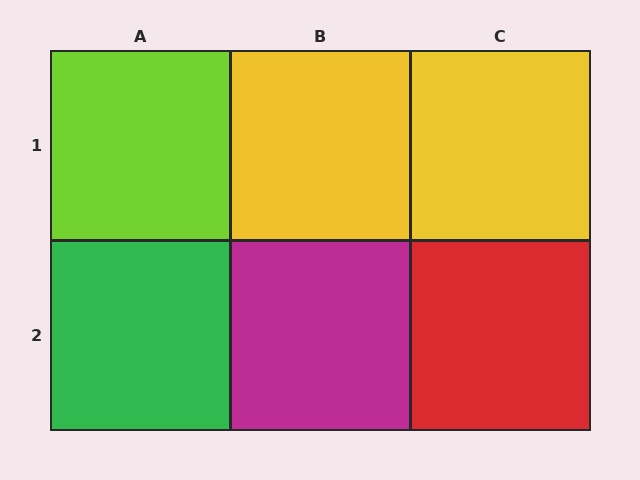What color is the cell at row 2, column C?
Red.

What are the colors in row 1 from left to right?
Lime, yellow, yellow.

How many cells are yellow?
2 cells are yellow.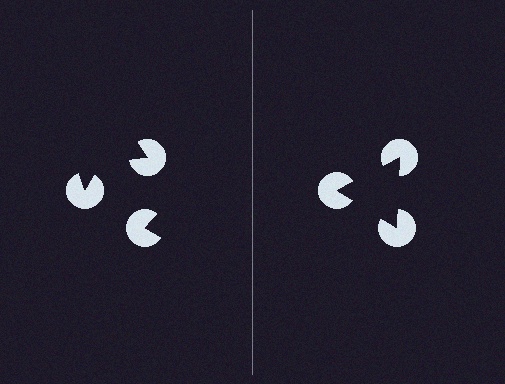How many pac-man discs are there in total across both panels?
6 — 3 on each side.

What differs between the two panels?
The pac-man discs are positioned identically on both sides; only the wedge orientations differ. On the right they align to a triangle; on the left they are misaligned.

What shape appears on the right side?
An illusory triangle.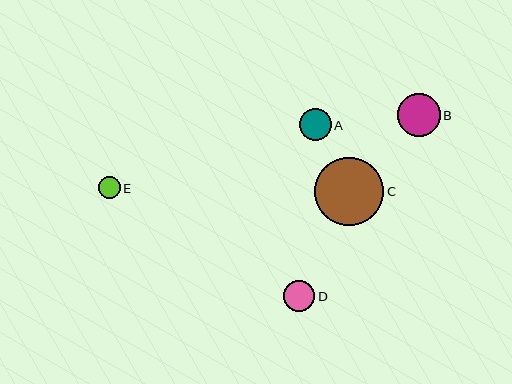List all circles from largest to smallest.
From largest to smallest: C, B, A, D, E.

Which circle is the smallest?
Circle E is the smallest with a size of approximately 22 pixels.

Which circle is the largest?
Circle C is the largest with a size of approximately 69 pixels.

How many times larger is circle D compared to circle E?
Circle D is approximately 1.4 times the size of circle E.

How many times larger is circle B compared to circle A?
Circle B is approximately 1.3 times the size of circle A.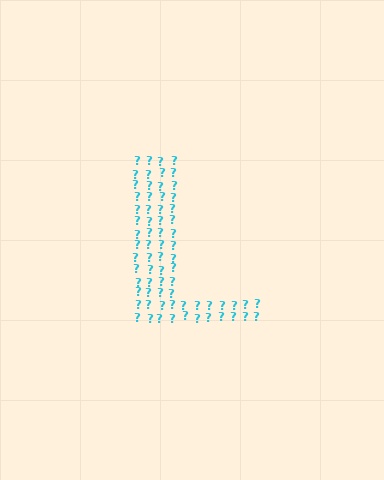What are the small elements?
The small elements are question marks.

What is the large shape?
The large shape is the letter L.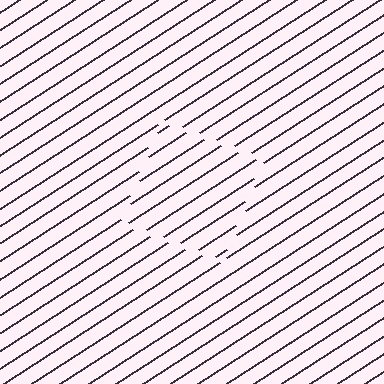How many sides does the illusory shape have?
4 sides — the line-ends trace a square.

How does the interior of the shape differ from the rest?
The interior of the shape contains the same grating, shifted by half a period — the contour is defined by the phase discontinuity where line-ends from the inner and outer gratings abut.